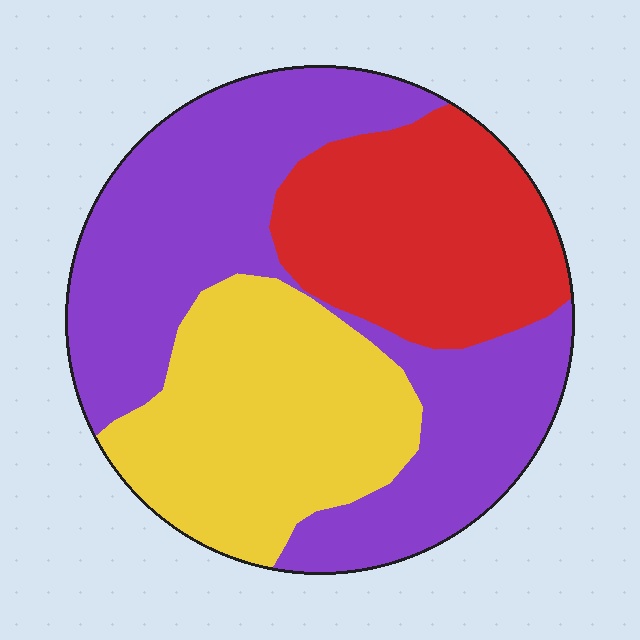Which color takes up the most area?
Purple, at roughly 45%.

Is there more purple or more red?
Purple.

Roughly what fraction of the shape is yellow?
Yellow covers 29% of the shape.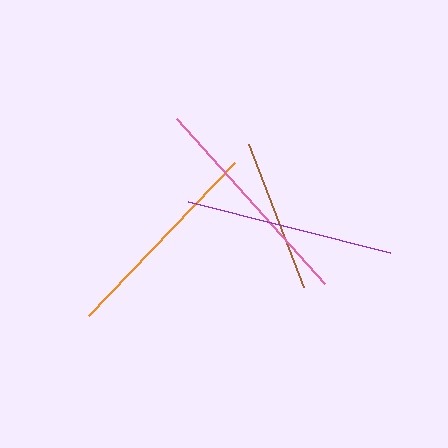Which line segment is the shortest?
The brown line is the shortest at approximately 153 pixels.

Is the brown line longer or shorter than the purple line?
The purple line is longer than the brown line.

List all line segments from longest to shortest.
From longest to shortest: pink, orange, purple, brown.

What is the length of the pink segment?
The pink segment is approximately 223 pixels long.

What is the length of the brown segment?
The brown segment is approximately 153 pixels long.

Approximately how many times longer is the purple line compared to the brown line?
The purple line is approximately 1.4 times the length of the brown line.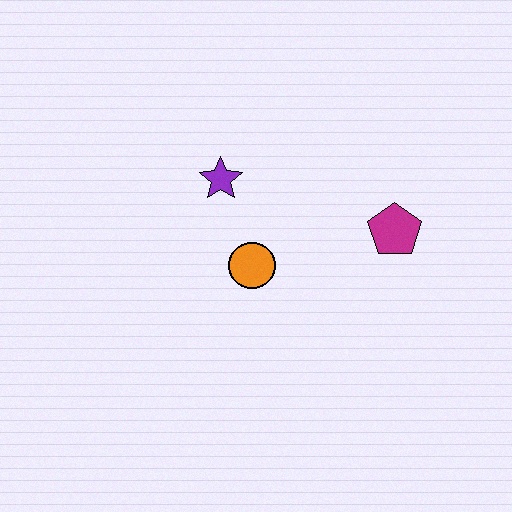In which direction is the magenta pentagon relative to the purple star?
The magenta pentagon is to the right of the purple star.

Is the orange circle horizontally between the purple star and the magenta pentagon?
Yes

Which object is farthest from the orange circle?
The magenta pentagon is farthest from the orange circle.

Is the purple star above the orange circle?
Yes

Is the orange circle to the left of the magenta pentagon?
Yes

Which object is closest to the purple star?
The orange circle is closest to the purple star.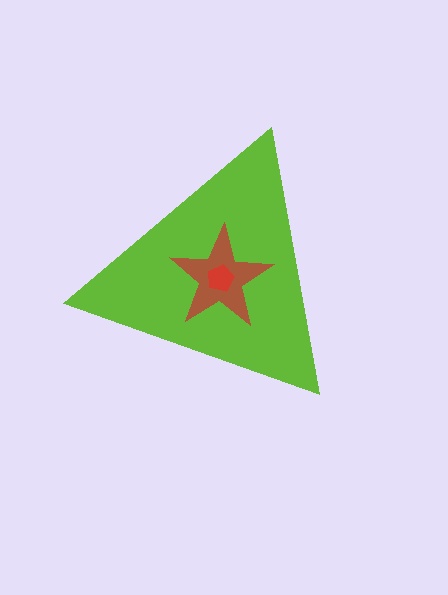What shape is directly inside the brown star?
The red pentagon.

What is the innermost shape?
The red pentagon.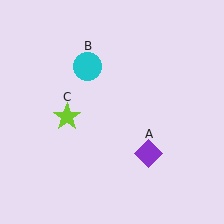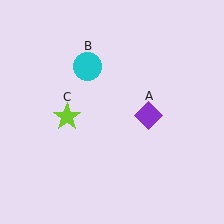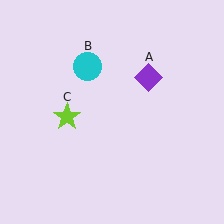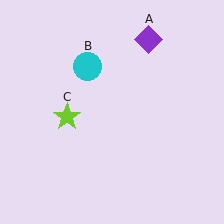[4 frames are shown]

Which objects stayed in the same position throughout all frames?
Cyan circle (object B) and lime star (object C) remained stationary.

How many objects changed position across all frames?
1 object changed position: purple diamond (object A).